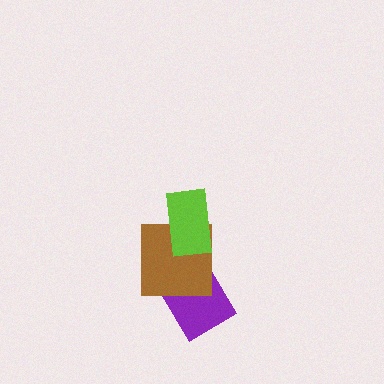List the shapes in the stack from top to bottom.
From top to bottom: the lime rectangle, the brown square, the purple diamond.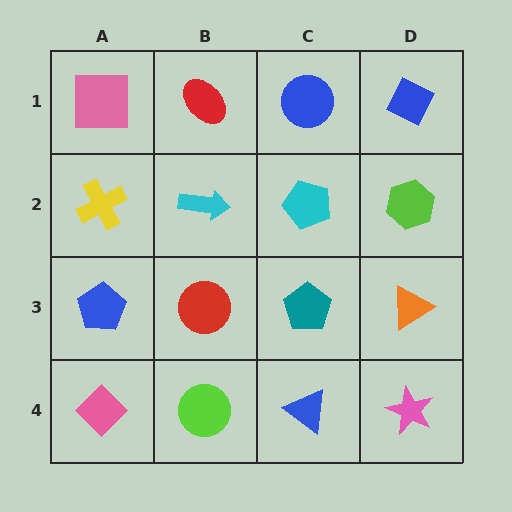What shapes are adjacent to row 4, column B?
A red circle (row 3, column B), a pink diamond (row 4, column A), a blue triangle (row 4, column C).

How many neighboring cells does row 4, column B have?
3.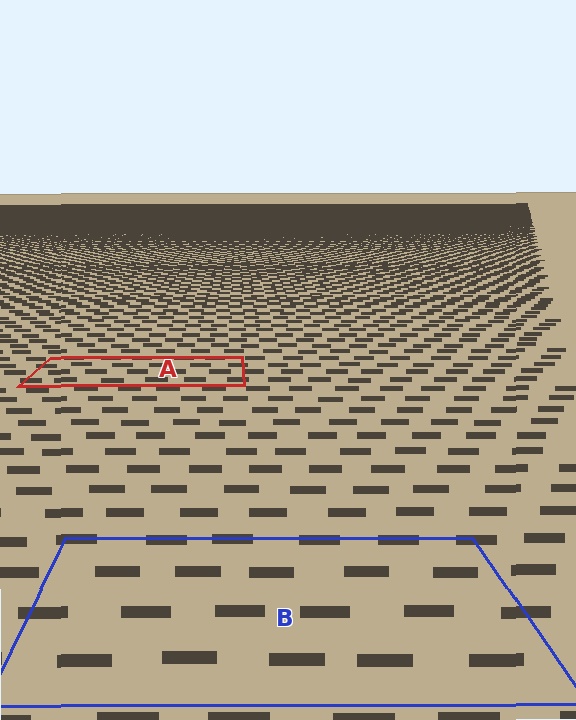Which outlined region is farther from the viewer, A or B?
Region A is farther from the viewer — the texture elements inside it appear smaller and more densely packed.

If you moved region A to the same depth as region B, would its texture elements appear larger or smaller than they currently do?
They would appear larger. At a closer depth, the same texture elements are projected at a bigger on-screen size.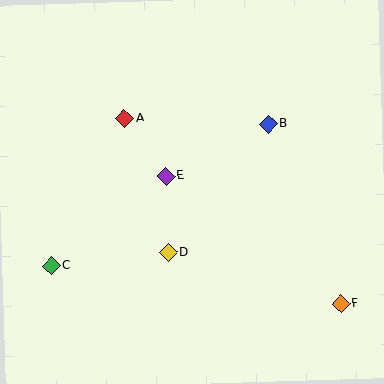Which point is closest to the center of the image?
Point E at (166, 176) is closest to the center.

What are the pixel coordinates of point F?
Point F is at (341, 304).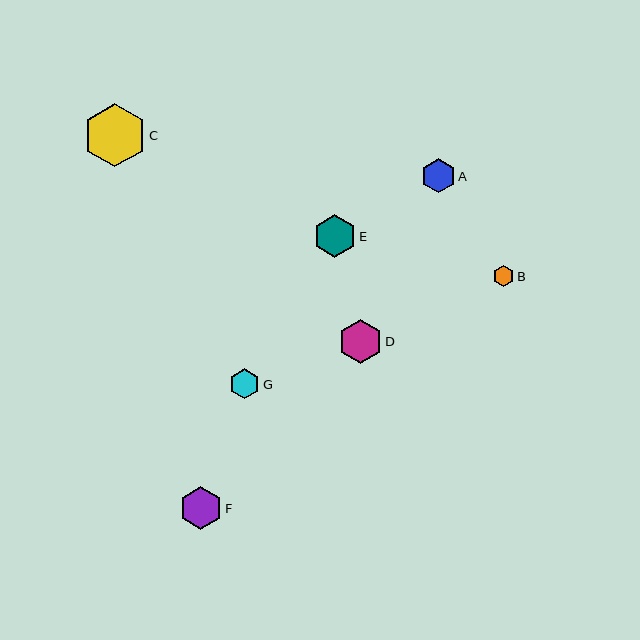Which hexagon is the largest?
Hexagon C is the largest with a size of approximately 63 pixels.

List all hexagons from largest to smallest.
From largest to smallest: C, D, E, F, A, G, B.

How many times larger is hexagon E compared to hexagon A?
Hexagon E is approximately 1.3 times the size of hexagon A.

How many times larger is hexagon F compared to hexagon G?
Hexagon F is approximately 1.4 times the size of hexagon G.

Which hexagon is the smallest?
Hexagon B is the smallest with a size of approximately 21 pixels.